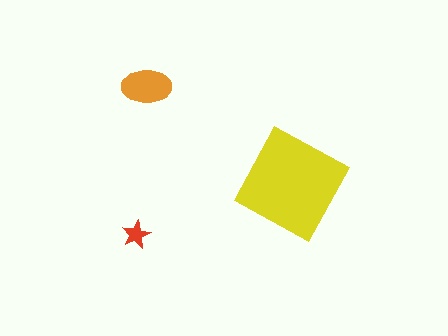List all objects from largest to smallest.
The yellow square, the orange ellipse, the red star.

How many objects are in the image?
There are 3 objects in the image.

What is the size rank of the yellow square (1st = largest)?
1st.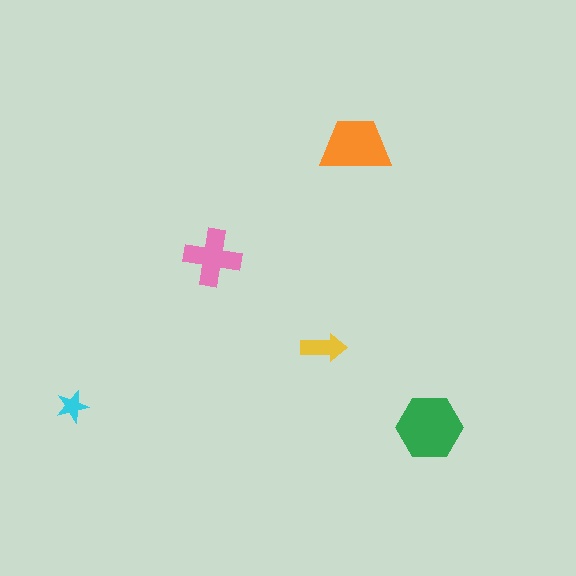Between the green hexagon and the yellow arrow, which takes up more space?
The green hexagon.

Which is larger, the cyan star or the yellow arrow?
The yellow arrow.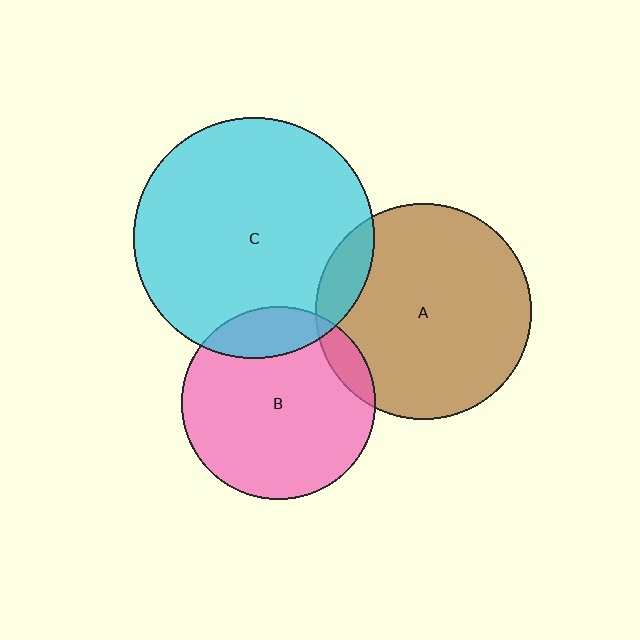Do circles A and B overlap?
Yes.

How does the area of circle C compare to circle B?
Approximately 1.6 times.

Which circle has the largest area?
Circle C (cyan).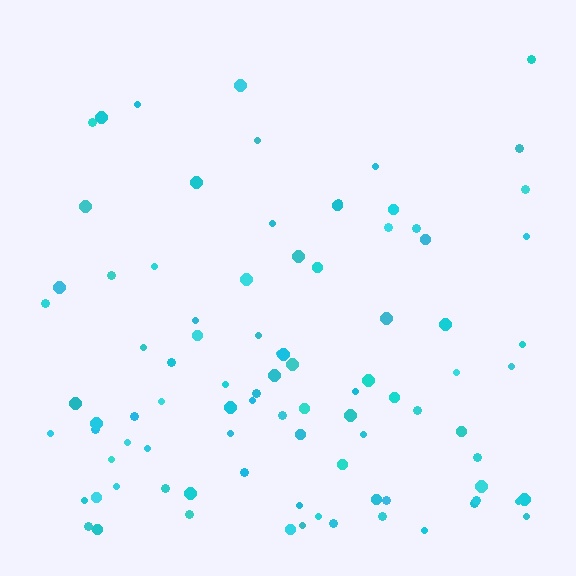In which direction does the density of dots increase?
From top to bottom, with the bottom side densest.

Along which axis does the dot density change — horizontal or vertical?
Vertical.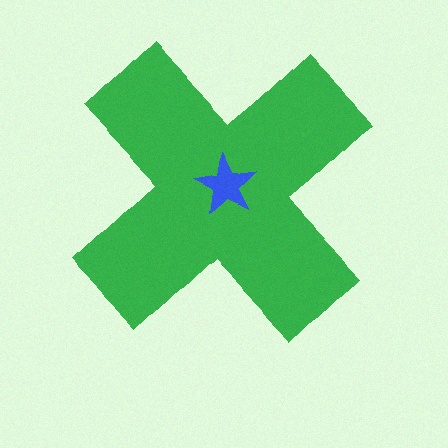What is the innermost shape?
The blue star.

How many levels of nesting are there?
2.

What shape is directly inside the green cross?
The blue star.